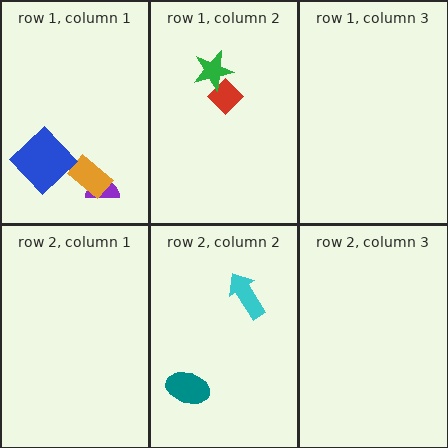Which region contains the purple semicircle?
The row 1, column 1 region.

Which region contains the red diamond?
The row 1, column 2 region.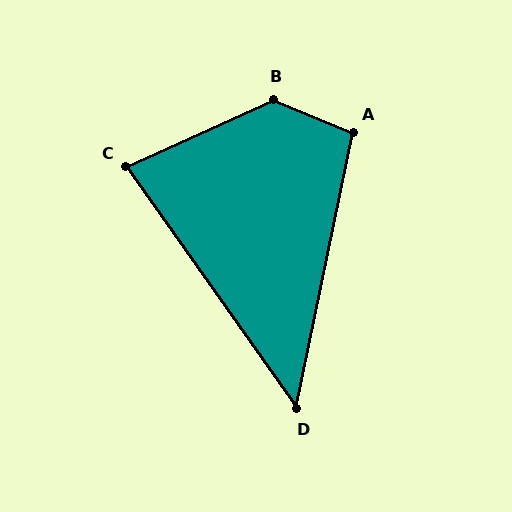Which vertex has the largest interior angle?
B, at approximately 133 degrees.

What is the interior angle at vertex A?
Approximately 101 degrees (obtuse).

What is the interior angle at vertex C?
Approximately 79 degrees (acute).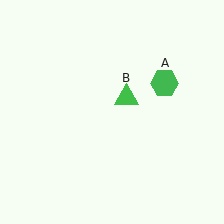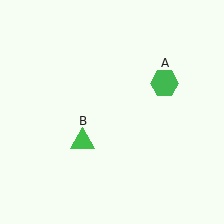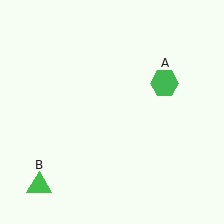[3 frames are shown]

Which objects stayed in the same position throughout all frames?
Green hexagon (object A) remained stationary.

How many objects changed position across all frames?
1 object changed position: green triangle (object B).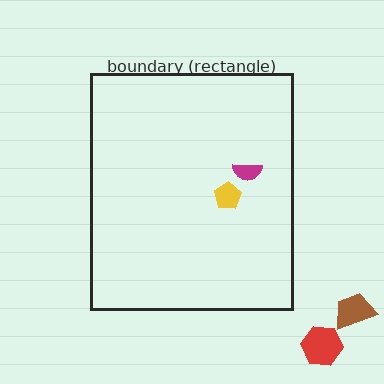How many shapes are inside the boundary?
2 inside, 2 outside.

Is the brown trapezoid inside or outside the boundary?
Outside.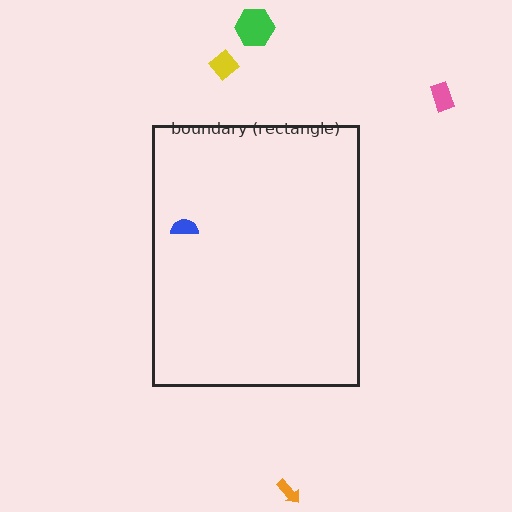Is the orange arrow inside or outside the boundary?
Outside.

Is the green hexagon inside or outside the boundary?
Outside.